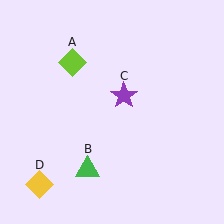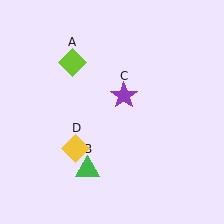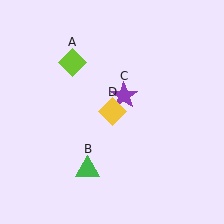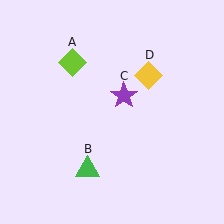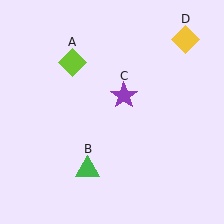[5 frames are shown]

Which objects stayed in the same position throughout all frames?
Lime diamond (object A) and green triangle (object B) and purple star (object C) remained stationary.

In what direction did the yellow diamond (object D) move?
The yellow diamond (object D) moved up and to the right.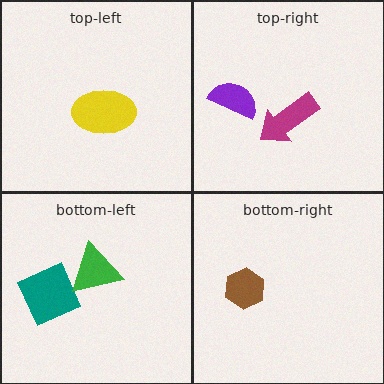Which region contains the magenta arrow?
The top-right region.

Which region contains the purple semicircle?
The top-right region.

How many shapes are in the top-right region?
2.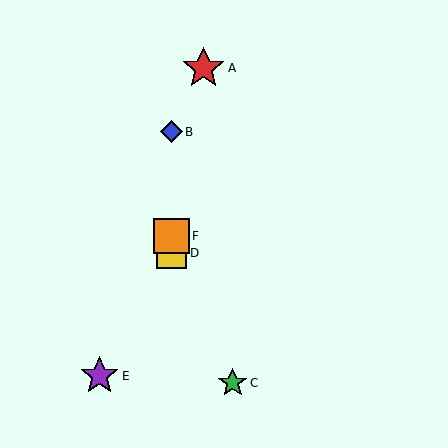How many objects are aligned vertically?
3 objects (B, D, F) are aligned vertically.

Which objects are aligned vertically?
Objects B, D, F are aligned vertically.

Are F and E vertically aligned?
No, F is at x≈171 and E is at x≈100.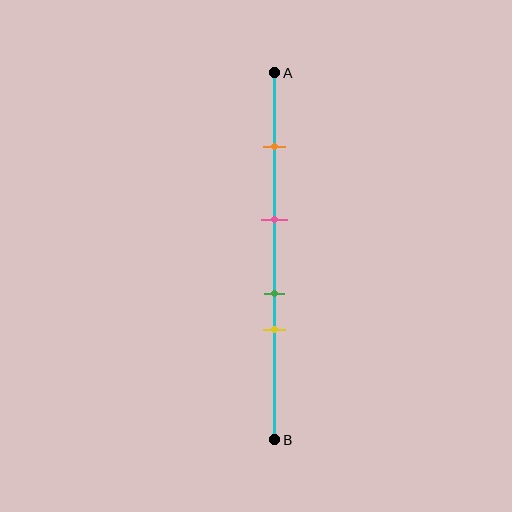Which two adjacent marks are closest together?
The green and yellow marks are the closest adjacent pair.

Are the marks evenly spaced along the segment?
No, the marks are not evenly spaced.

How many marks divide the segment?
There are 4 marks dividing the segment.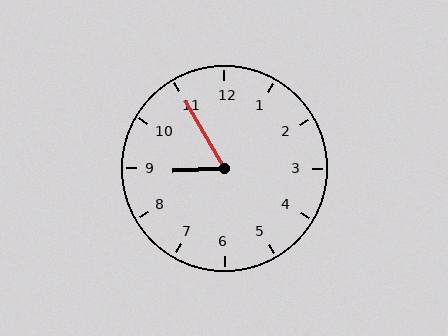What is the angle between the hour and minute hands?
Approximately 62 degrees.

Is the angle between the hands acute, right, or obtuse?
It is acute.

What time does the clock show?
8:55.